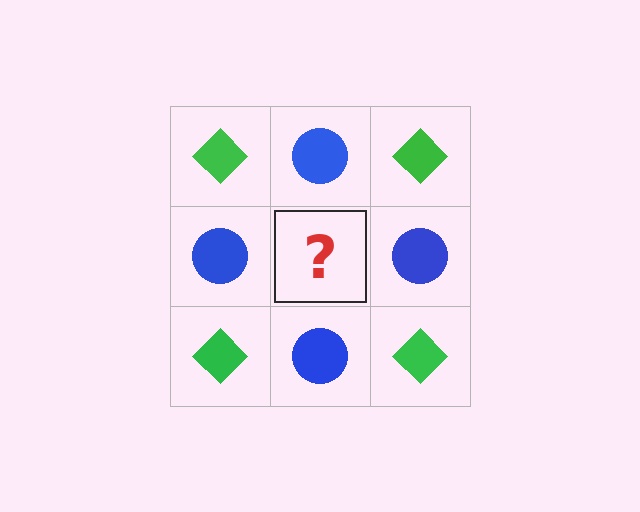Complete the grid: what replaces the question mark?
The question mark should be replaced with a green diamond.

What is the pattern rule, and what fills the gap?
The rule is that it alternates green diamond and blue circle in a checkerboard pattern. The gap should be filled with a green diamond.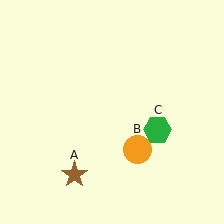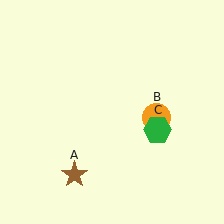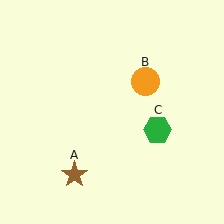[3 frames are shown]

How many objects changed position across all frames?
1 object changed position: orange circle (object B).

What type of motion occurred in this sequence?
The orange circle (object B) rotated counterclockwise around the center of the scene.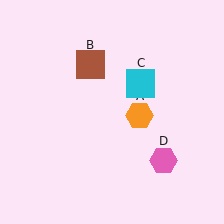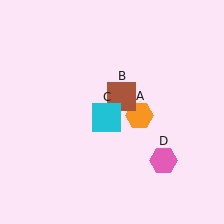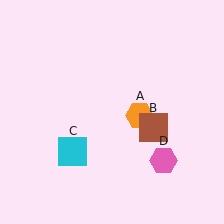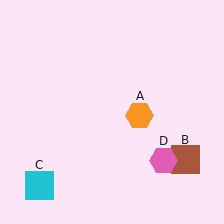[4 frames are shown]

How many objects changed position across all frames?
2 objects changed position: brown square (object B), cyan square (object C).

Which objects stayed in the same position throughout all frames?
Orange hexagon (object A) and pink hexagon (object D) remained stationary.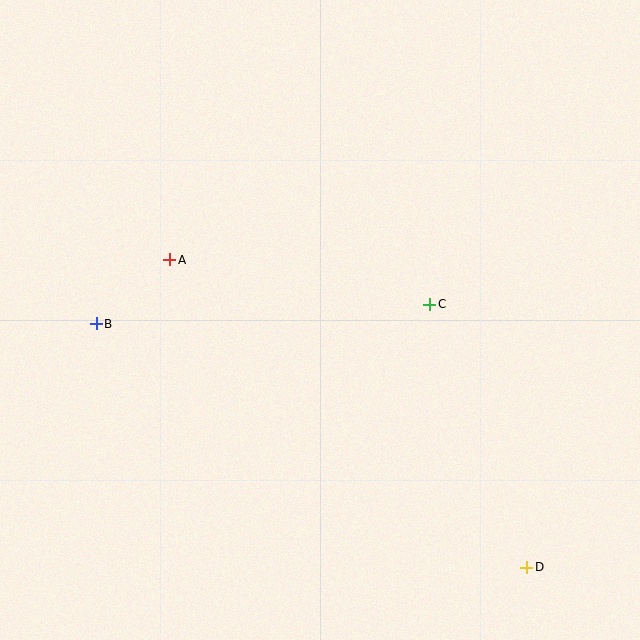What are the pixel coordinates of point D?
Point D is at (527, 567).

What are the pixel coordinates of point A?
Point A is at (170, 260).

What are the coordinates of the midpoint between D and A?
The midpoint between D and A is at (348, 414).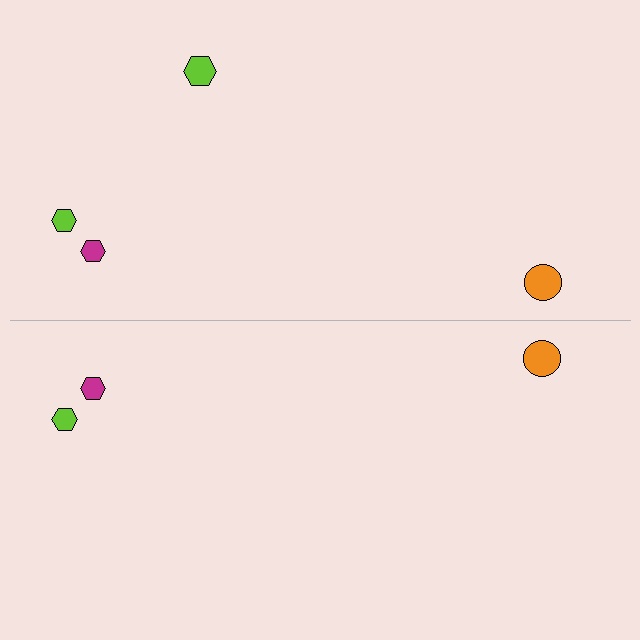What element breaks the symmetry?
A lime hexagon is missing from the bottom side.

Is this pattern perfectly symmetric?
No, the pattern is not perfectly symmetric. A lime hexagon is missing from the bottom side.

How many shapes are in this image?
There are 7 shapes in this image.